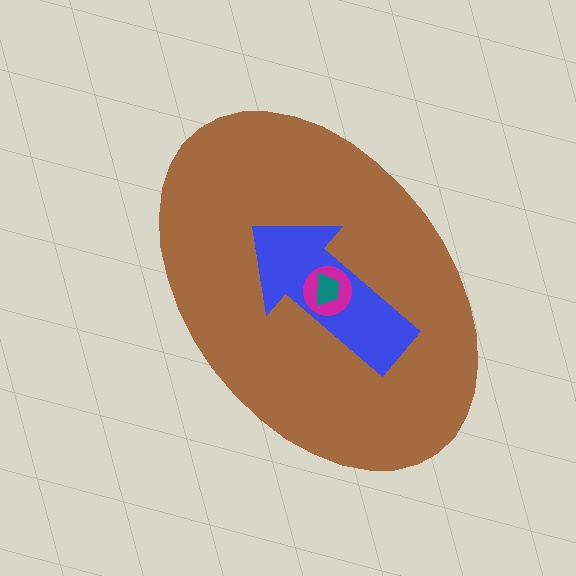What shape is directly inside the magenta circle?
The teal trapezoid.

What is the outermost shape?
The brown ellipse.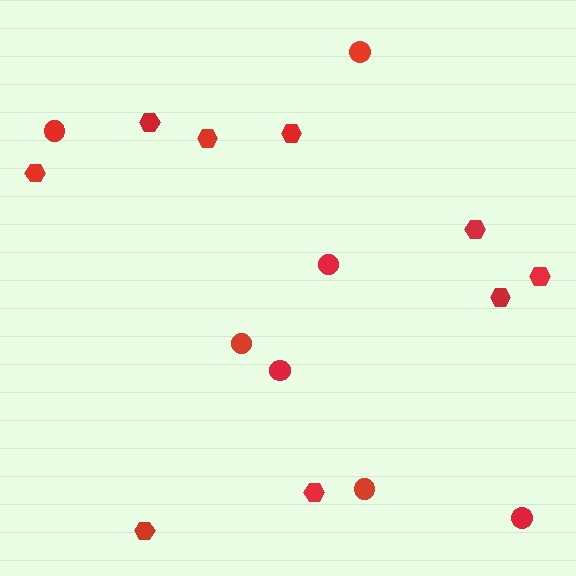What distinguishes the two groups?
There are 2 groups: one group of circles (7) and one group of hexagons (9).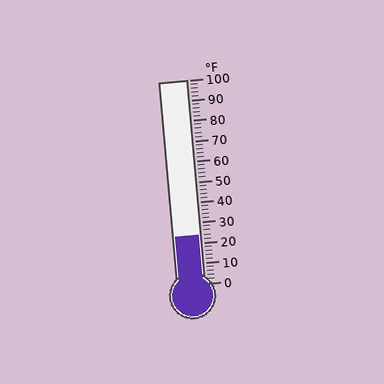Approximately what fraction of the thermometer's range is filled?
The thermometer is filled to approximately 25% of its range.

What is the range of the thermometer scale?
The thermometer scale ranges from 0°F to 100°F.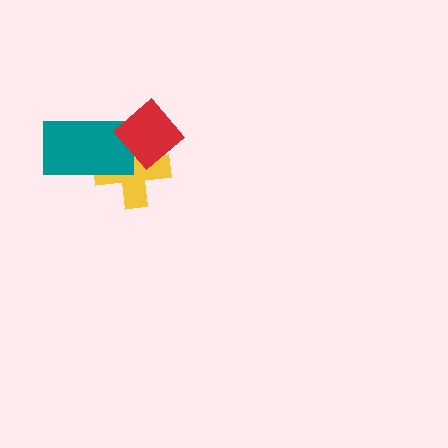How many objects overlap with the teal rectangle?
2 objects overlap with the teal rectangle.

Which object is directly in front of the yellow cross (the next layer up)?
The teal rectangle is directly in front of the yellow cross.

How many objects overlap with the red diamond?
2 objects overlap with the red diamond.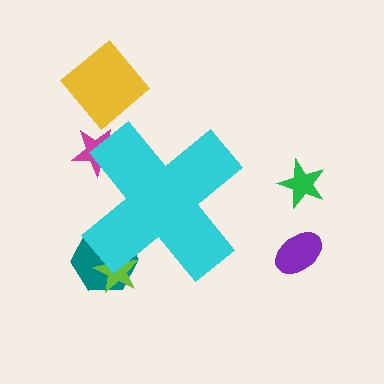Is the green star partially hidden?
No, the green star is fully visible.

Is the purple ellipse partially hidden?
No, the purple ellipse is fully visible.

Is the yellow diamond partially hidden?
No, the yellow diamond is fully visible.